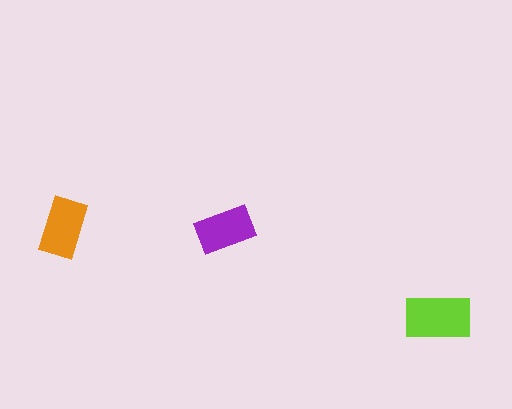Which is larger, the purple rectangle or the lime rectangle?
The lime one.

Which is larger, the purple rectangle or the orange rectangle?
The orange one.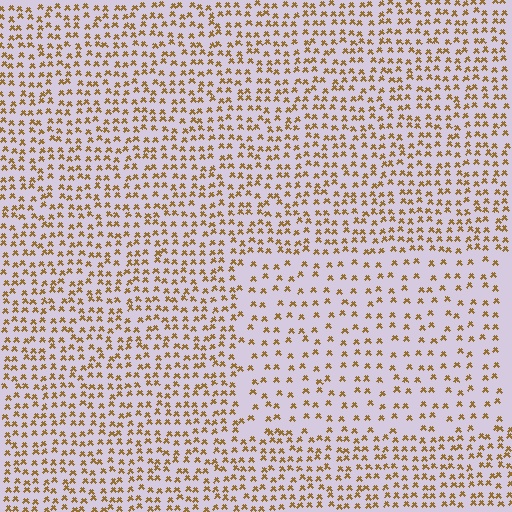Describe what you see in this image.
The image contains small brown elements arranged at two different densities. A rectangle-shaped region is visible where the elements are less densely packed than the surrounding area.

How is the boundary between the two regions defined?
The boundary is defined by a change in element density (approximately 1.9x ratio). All elements are the same color, size, and shape.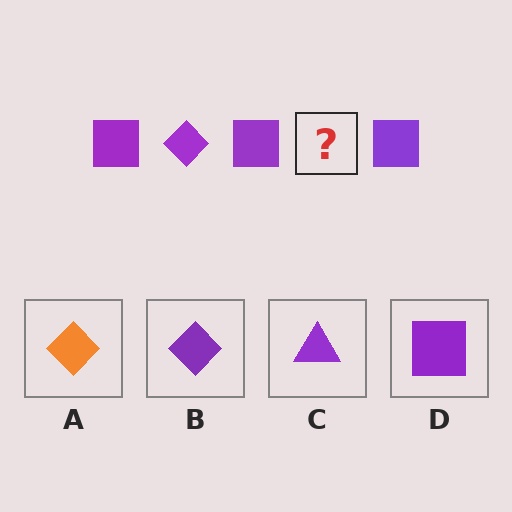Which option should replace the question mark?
Option B.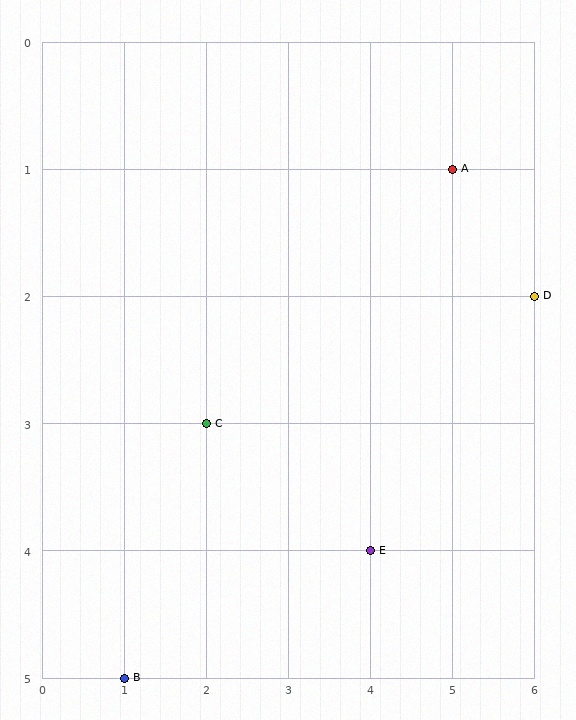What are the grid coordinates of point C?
Point C is at grid coordinates (2, 3).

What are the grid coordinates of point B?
Point B is at grid coordinates (1, 5).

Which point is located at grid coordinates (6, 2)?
Point D is at (6, 2).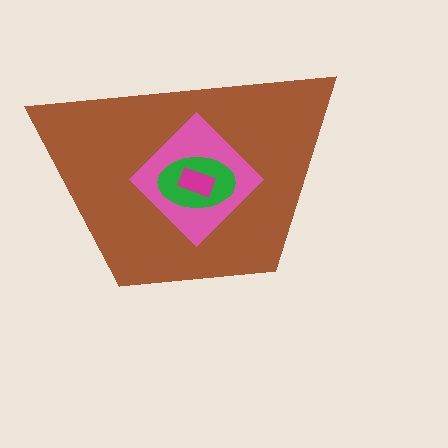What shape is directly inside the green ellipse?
The magenta rectangle.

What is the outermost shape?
The brown trapezoid.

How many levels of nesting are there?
4.